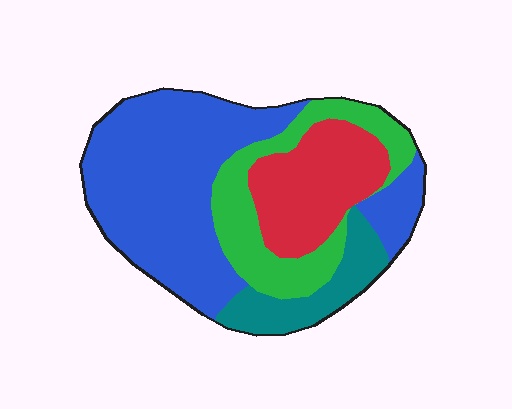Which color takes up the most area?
Blue, at roughly 50%.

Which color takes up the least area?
Teal, at roughly 10%.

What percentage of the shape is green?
Green covers 20% of the shape.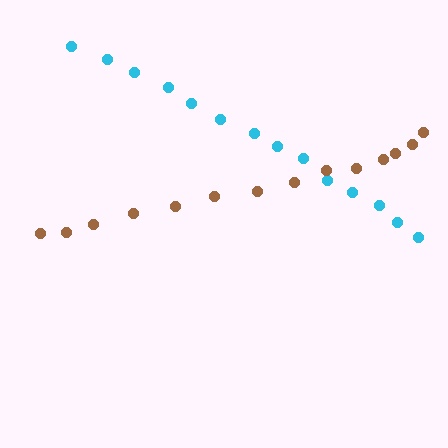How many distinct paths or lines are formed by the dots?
There are 2 distinct paths.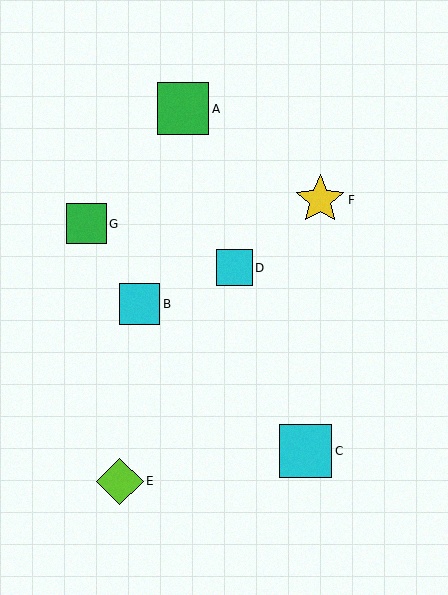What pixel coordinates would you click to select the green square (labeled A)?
Click at (183, 109) to select the green square A.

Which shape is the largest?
The cyan square (labeled C) is the largest.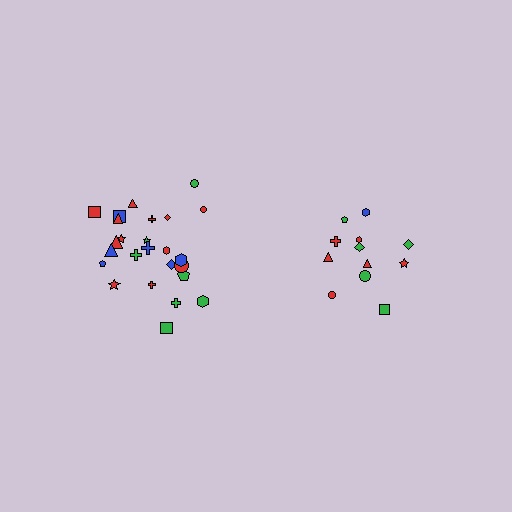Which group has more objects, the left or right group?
The left group.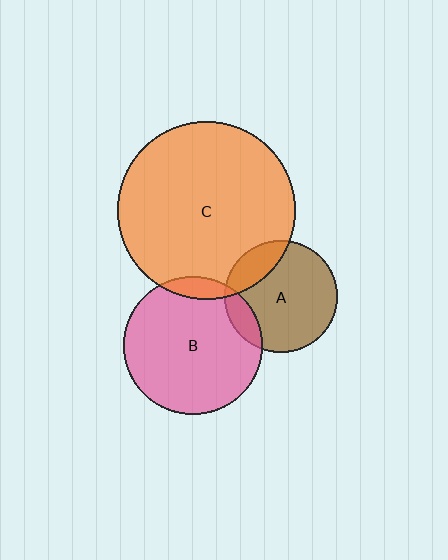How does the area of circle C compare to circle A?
Approximately 2.5 times.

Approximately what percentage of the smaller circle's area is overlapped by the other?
Approximately 15%.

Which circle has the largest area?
Circle C (orange).